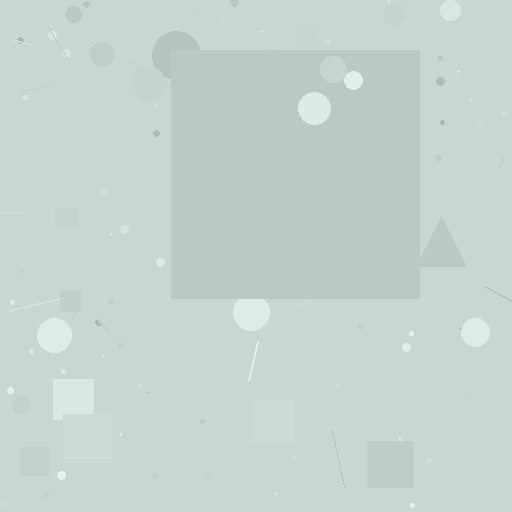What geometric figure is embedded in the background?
A square is embedded in the background.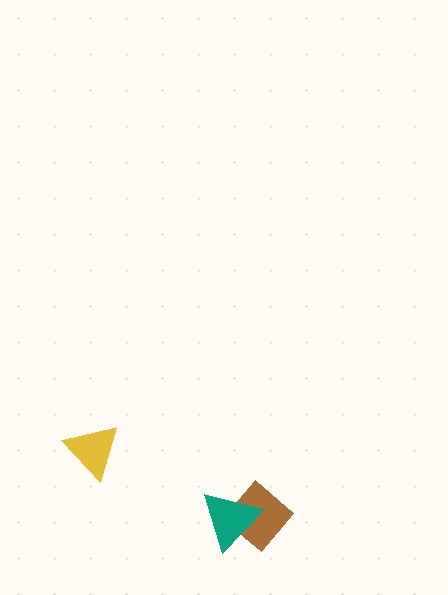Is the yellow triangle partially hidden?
No, no other shape covers it.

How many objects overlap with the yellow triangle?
0 objects overlap with the yellow triangle.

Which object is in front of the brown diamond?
The teal triangle is in front of the brown diamond.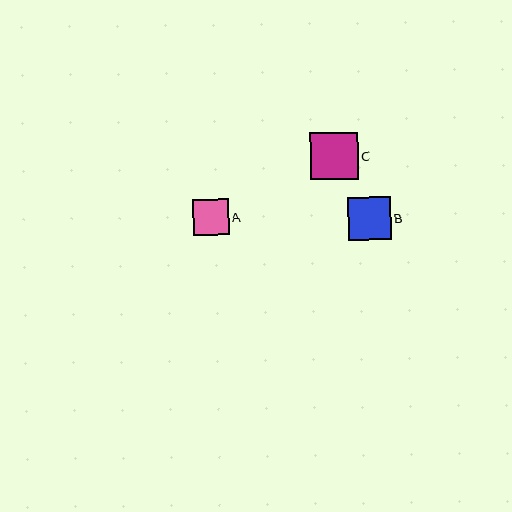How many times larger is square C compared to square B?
Square C is approximately 1.1 times the size of square B.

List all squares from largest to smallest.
From largest to smallest: C, B, A.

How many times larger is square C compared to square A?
Square C is approximately 1.3 times the size of square A.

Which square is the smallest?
Square A is the smallest with a size of approximately 36 pixels.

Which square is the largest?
Square C is the largest with a size of approximately 47 pixels.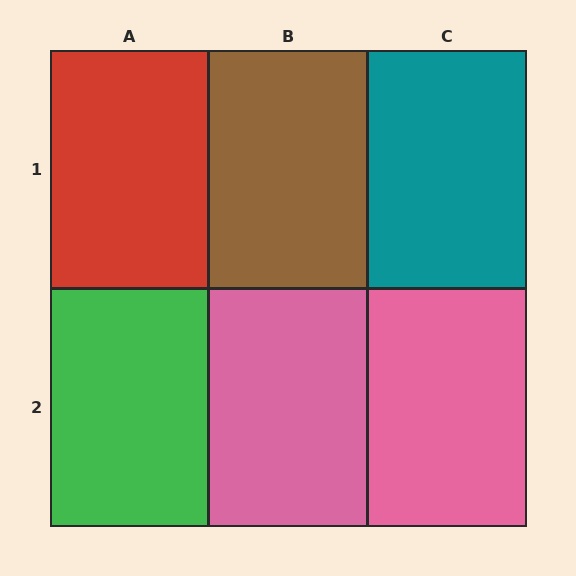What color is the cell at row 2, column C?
Pink.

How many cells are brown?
1 cell is brown.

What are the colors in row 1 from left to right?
Red, brown, teal.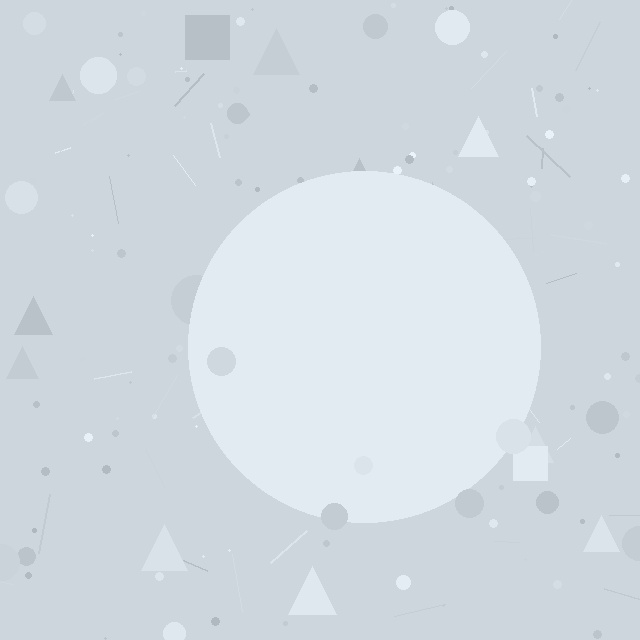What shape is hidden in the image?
A circle is hidden in the image.